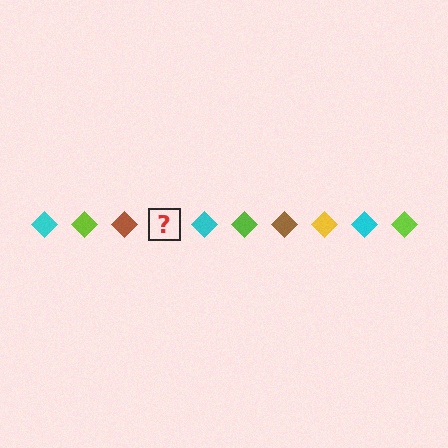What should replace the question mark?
The question mark should be replaced with a yellow diamond.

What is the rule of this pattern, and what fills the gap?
The rule is that the pattern cycles through cyan, lime, brown, yellow diamonds. The gap should be filled with a yellow diamond.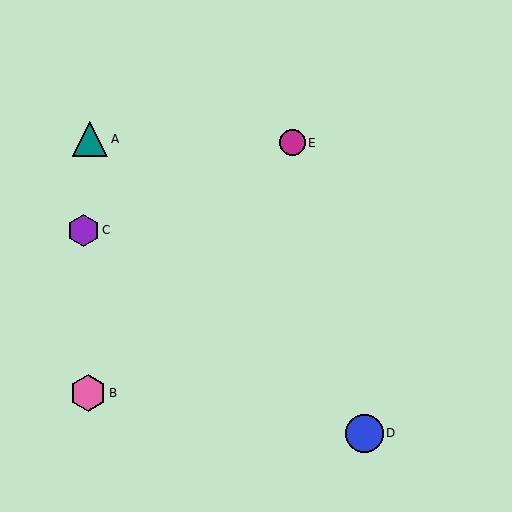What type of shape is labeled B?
Shape B is a pink hexagon.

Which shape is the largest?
The blue circle (labeled D) is the largest.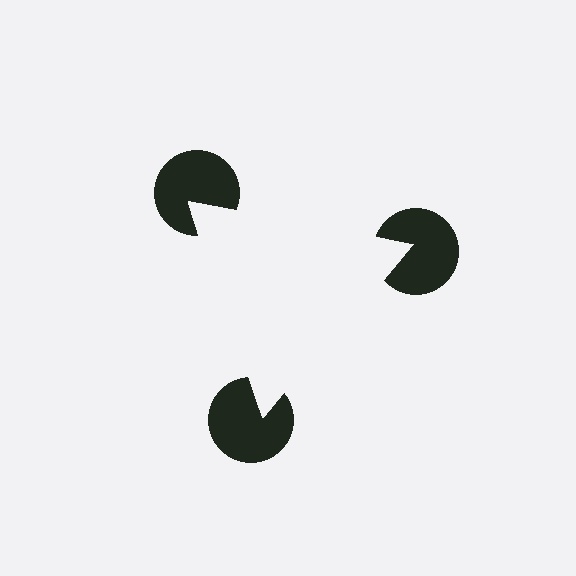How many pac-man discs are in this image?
There are 3 — one at each vertex of the illusory triangle.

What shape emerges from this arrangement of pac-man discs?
An illusory triangle — its edges are inferred from the aligned wedge cuts in the pac-man discs, not physically drawn.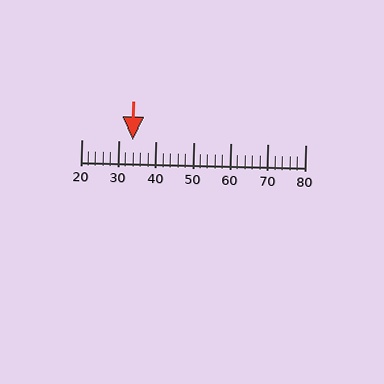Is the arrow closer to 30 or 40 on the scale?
The arrow is closer to 30.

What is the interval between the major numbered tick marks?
The major tick marks are spaced 10 units apart.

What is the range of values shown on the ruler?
The ruler shows values from 20 to 80.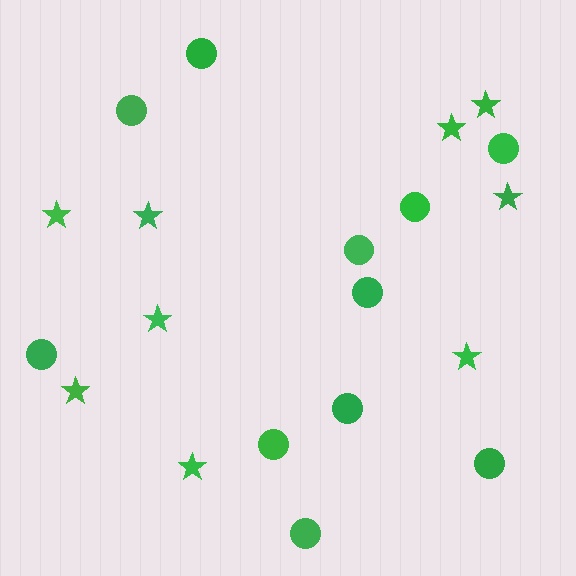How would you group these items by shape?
There are 2 groups: one group of stars (9) and one group of circles (11).